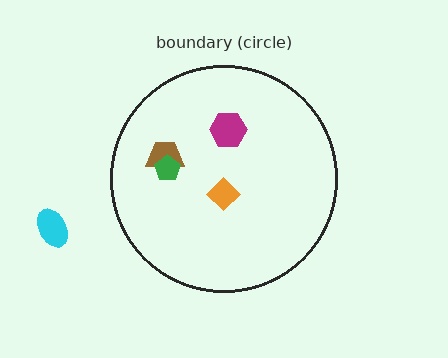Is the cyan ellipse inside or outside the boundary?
Outside.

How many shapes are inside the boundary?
4 inside, 1 outside.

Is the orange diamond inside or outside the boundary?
Inside.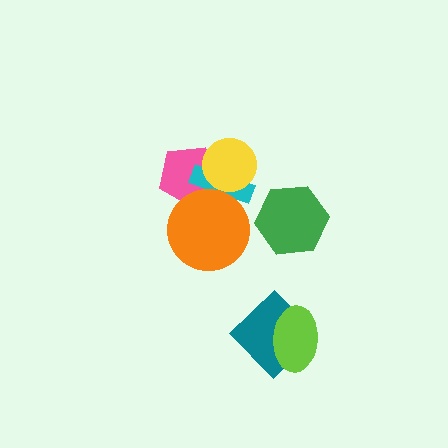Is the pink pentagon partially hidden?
Yes, it is partially covered by another shape.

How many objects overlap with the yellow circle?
2 objects overlap with the yellow circle.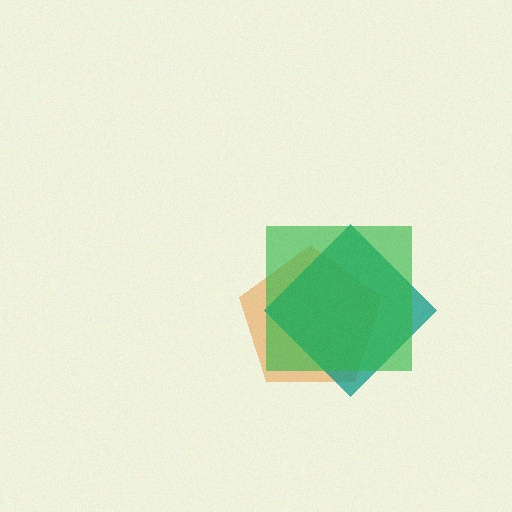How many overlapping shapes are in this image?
There are 3 overlapping shapes in the image.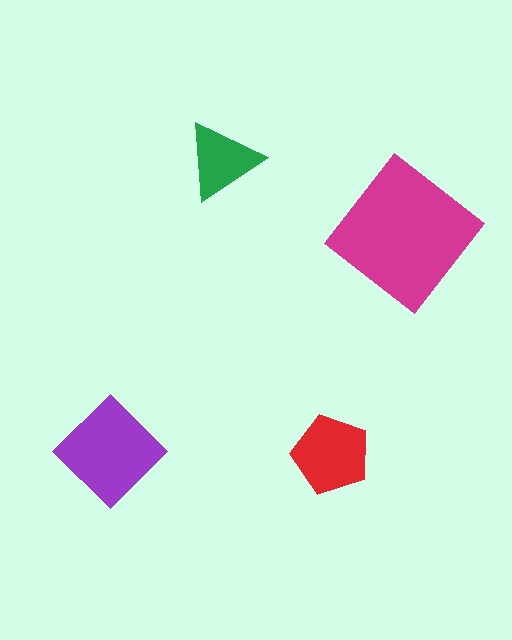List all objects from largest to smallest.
The magenta diamond, the purple diamond, the red pentagon, the green triangle.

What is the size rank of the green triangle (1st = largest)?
4th.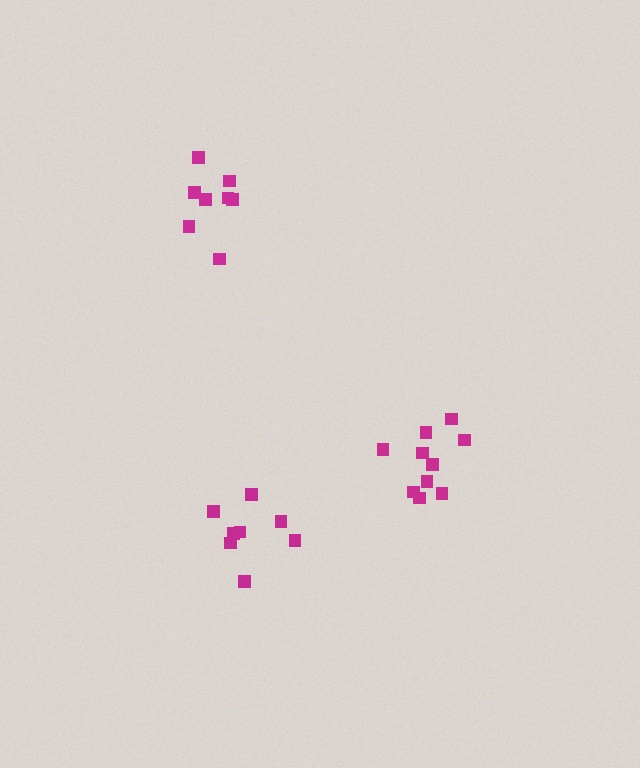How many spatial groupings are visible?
There are 3 spatial groupings.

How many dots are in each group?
Group 1: 8 dots, Group 2: 8 dots, Group 3: 10 dots (26 total).